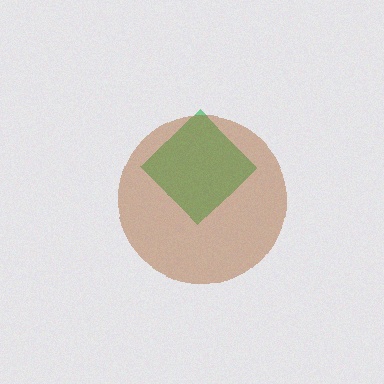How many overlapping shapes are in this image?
There are 2 overlapping shapes in the image.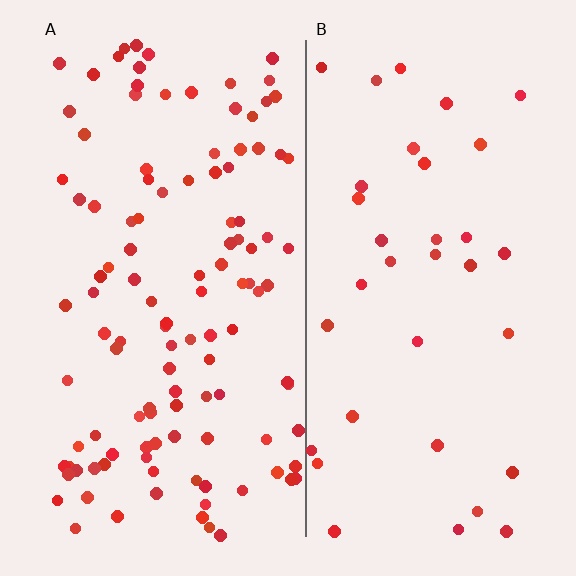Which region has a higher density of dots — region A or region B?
A (the left).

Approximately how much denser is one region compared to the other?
Approximately 3.2× — region A over region B.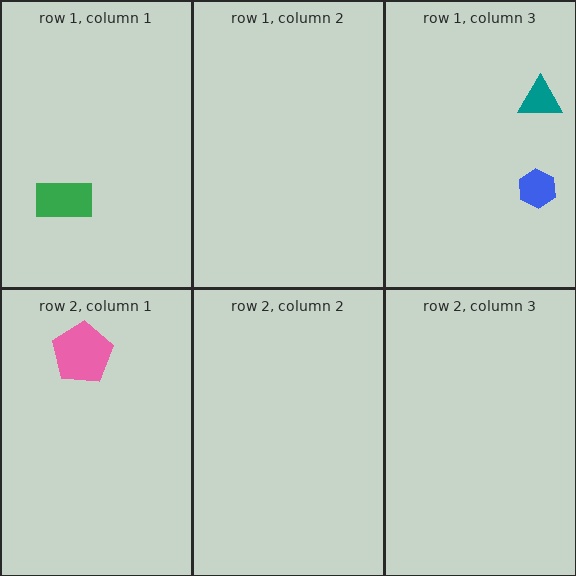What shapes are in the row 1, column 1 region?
The green rectangle.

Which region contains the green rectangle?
The row 1, column 1 region.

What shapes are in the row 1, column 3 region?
The blue hexagon, the teal triangle.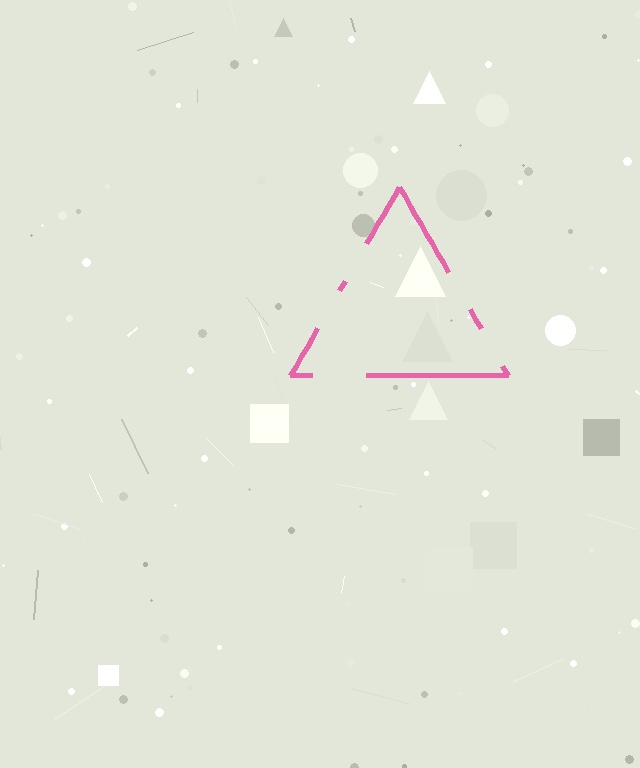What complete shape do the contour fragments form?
The contour fragments form a triangle.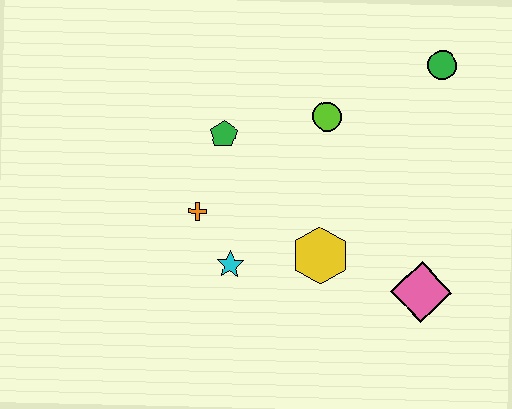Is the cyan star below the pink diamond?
No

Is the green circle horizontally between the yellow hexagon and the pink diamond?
No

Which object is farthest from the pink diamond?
The green pentagon is farthest from the pink diamond.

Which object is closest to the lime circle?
The green pentagon is closest to the lime circle.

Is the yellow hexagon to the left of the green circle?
Yes